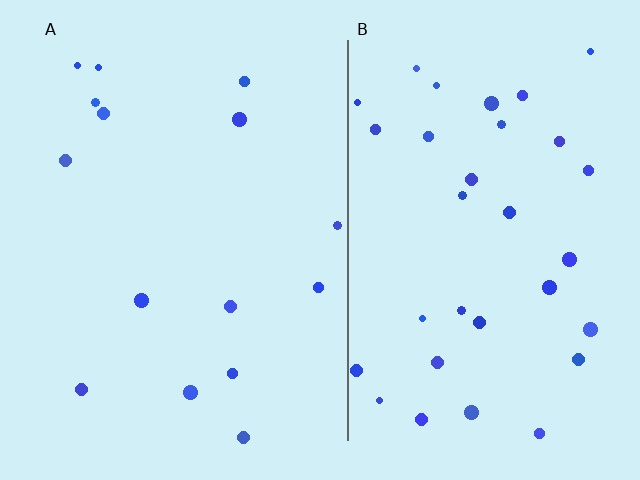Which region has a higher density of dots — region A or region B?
B (the right).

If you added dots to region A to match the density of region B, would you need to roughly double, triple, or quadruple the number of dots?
Approximately double.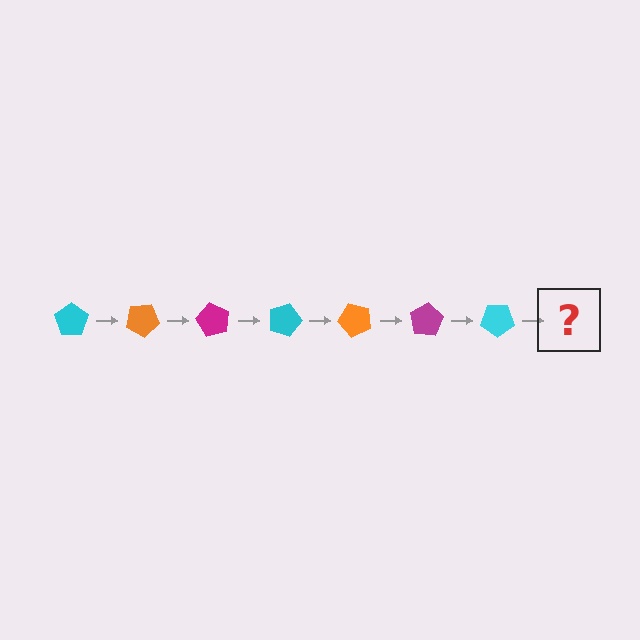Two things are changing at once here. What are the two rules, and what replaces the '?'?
The two rules are that it rotates 30 degrees each step and the color cycles through cyan, orange, and magenta. The '?' should be an orange pentagon, rotated 210 degrees from the start.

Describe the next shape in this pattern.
It should be an orange pentagon, rotated 210 degrees from the start.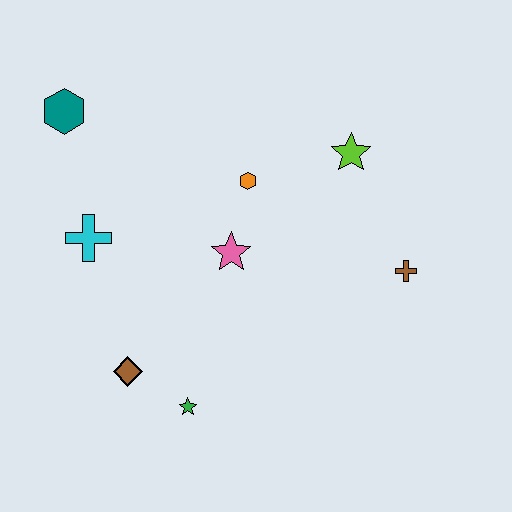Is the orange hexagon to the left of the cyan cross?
No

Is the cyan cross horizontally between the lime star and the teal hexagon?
Yes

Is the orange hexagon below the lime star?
Yes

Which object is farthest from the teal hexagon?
The brown cross is farthest from the teal hexagon.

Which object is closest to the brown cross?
The lime star is closest to the brown cross.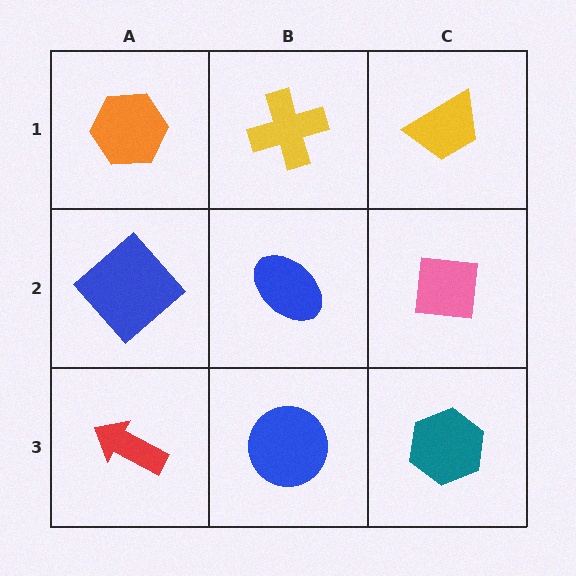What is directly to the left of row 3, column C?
A blue circle.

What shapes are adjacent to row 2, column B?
A yellow cross (row 1, column B), a blue circle (row 3, column B), a blue diamond (row 2, column A), a pink square (row 2, column C).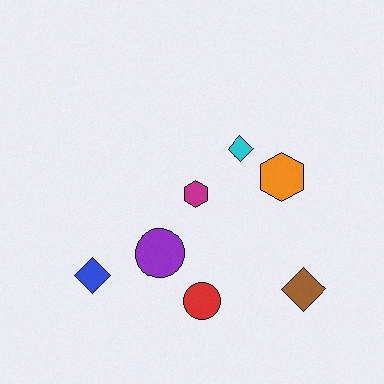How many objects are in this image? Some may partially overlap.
There are 7 objects.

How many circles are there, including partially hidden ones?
There are 2 circles.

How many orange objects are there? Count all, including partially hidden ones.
There is 1 orange object.